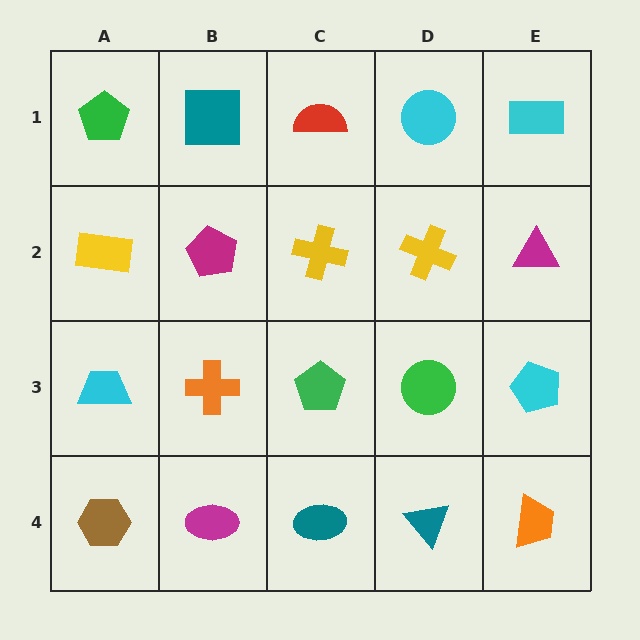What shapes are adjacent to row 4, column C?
A green pentagon (row 3, column C), a magenta ellipse (row 4, column B), a teal triangle (row 4, column D).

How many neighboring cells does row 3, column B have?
4.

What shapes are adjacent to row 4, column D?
A green circle (row 3, column D), a teal ellipse (row 4, column C), an orange trapezoid (row 4, column E).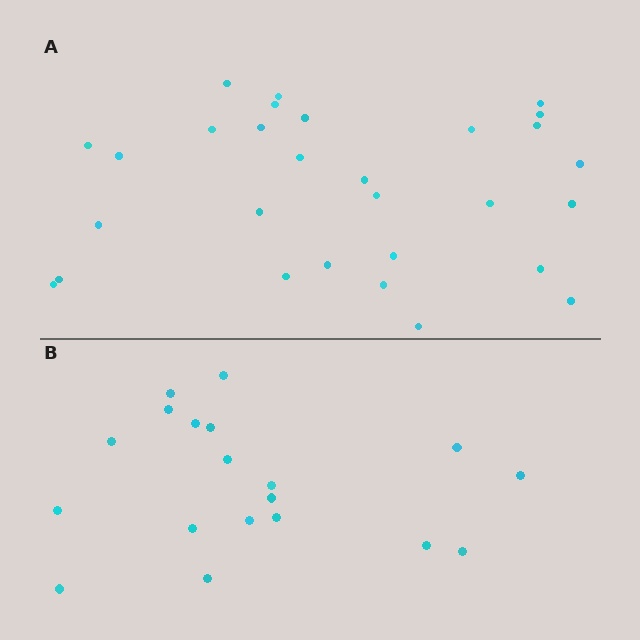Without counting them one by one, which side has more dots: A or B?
Region A (the top region) has more dots.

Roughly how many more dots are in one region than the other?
Region A has roughly 10 or so more dots than region B.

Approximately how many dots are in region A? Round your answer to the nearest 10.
About 30 dots. (The exact count is 29, which rounds to 30.)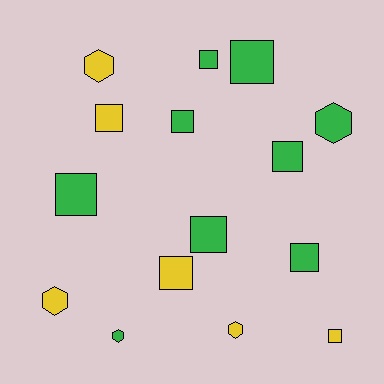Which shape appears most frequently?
Square, with 10 objects.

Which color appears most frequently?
Green, with 9 objects.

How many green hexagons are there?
There are 2 green hexagons.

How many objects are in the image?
There are 15 objects.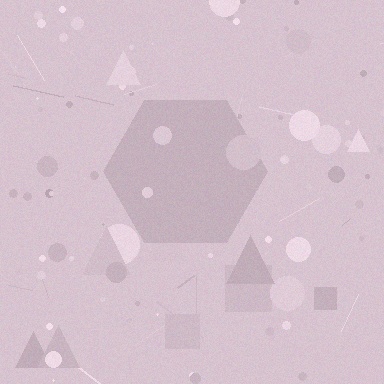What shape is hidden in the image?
A hexagon is hidden in the image.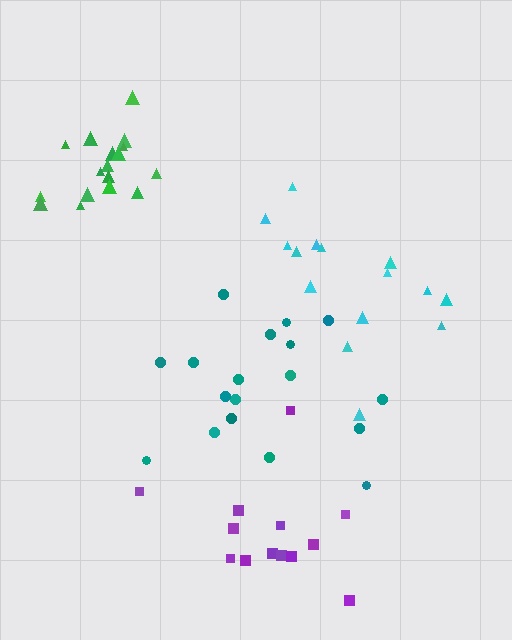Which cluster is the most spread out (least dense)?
Cyan.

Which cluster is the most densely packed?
Green.